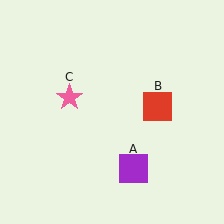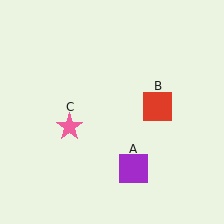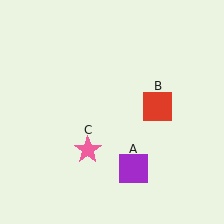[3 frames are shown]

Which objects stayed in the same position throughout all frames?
Purple square (object A) and red square (object B) remained stationary.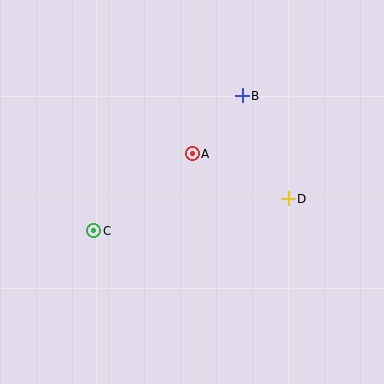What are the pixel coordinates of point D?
Point D is at (288, 199).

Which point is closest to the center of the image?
Point A at (192, 154) is closest to the center.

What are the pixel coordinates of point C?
Point C is at (94, 231).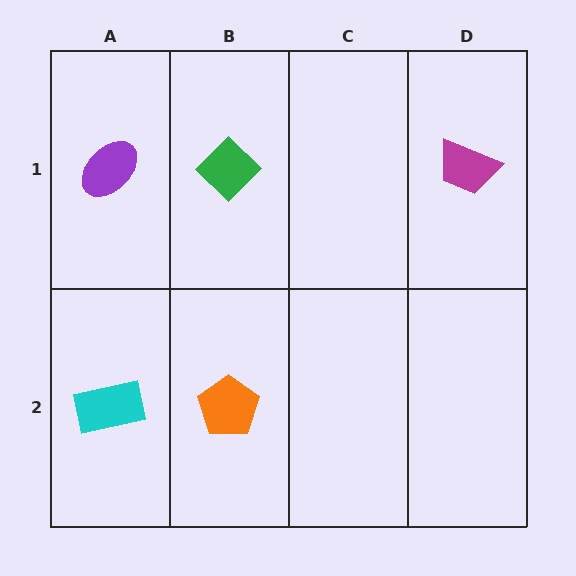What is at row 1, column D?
A magenta trapezoid.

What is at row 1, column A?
A purple ellipse.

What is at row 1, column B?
A green diamond.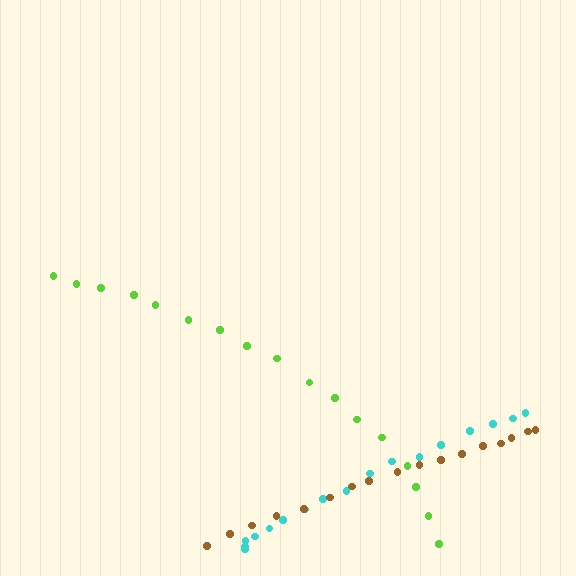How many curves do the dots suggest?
There are 3 distinct paths.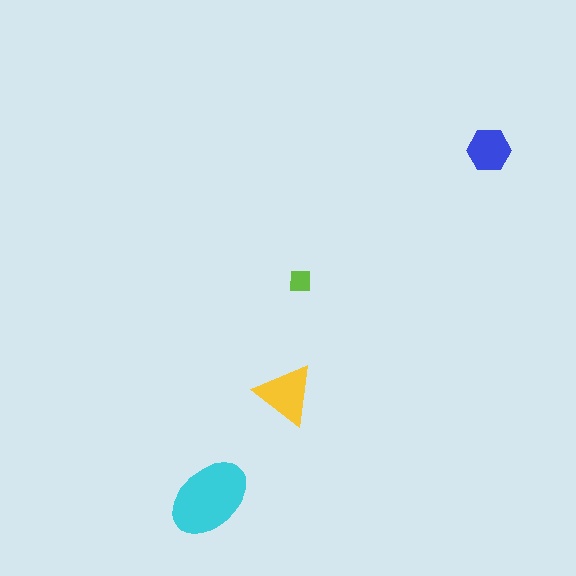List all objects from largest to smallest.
The cyan ellipse, the yellow triangle, the blue hexagon, the lime square.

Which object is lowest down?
The cyan ellipse is bottommost.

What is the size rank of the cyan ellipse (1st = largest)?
1st.